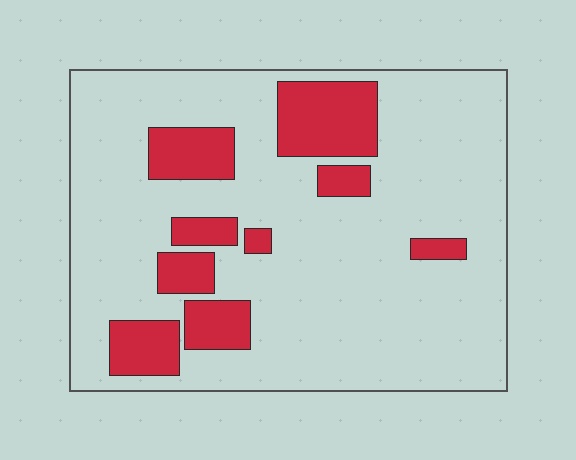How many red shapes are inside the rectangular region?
9.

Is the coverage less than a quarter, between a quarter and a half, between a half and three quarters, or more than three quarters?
Less than a quarter.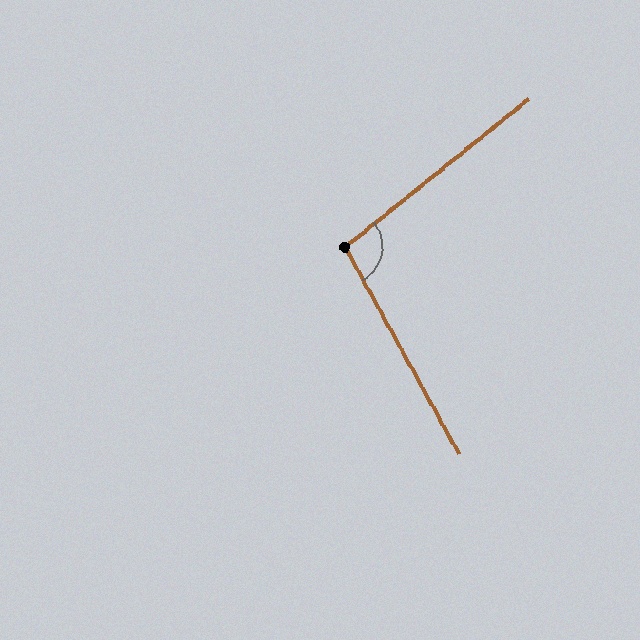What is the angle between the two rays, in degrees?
Approximately 100 degrees.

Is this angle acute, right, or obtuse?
It is obtuse.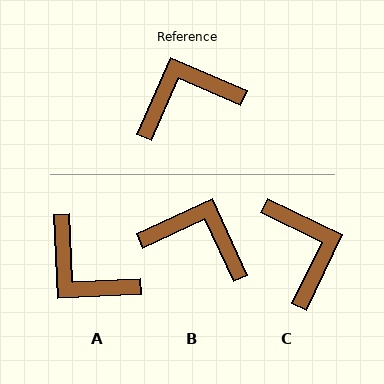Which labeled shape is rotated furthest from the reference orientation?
A, about 116 degrees away.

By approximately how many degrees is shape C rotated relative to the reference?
Approximately 92 degrees clockwise.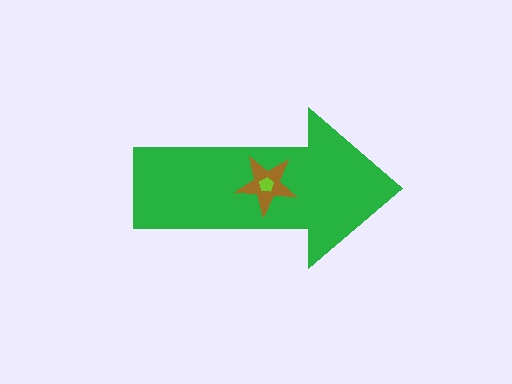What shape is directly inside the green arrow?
The brown star.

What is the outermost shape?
The green arrow.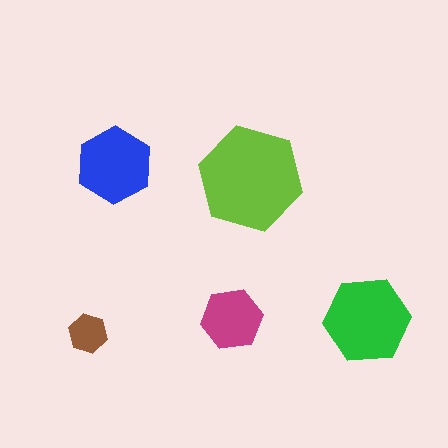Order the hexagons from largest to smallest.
the lime one, the green one, the blue one, the magenta one, the brown one.